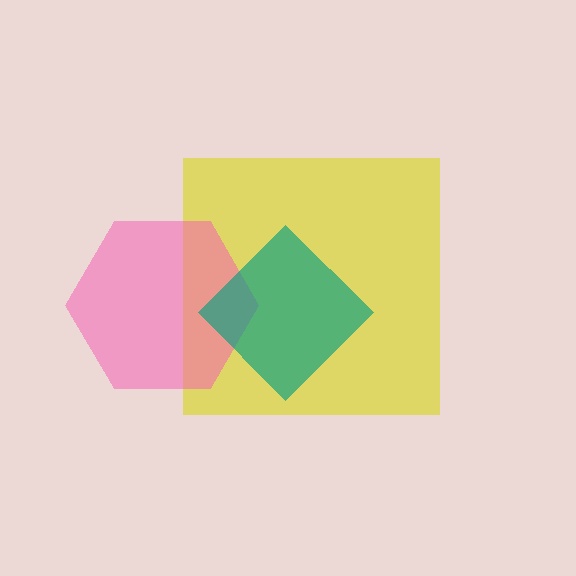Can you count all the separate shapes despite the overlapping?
Yes, there are 3 separate shapes.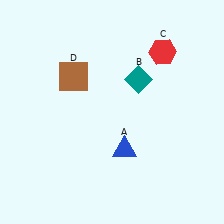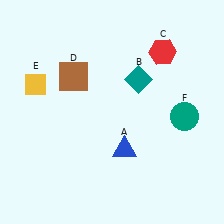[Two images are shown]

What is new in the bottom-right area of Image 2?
A teal circle (F) was added in the bottom-right area of Image 2.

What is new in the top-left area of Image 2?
A yellow diamond (E) was added in the top-left area of Image 2.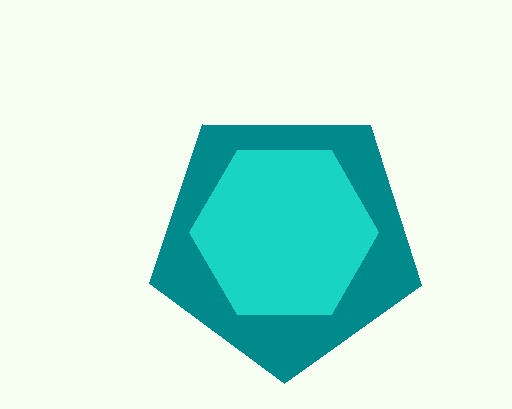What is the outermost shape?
The teal pentagon.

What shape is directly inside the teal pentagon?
The cyan hexagon.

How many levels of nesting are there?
2.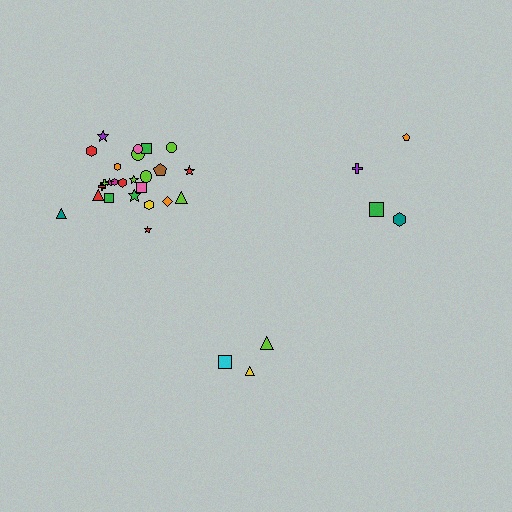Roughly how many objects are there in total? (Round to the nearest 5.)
Roughly 30 objects in total.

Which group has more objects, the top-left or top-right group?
The top-left group.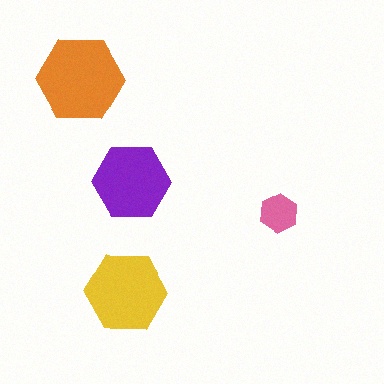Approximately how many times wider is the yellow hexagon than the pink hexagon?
About 2 times wider.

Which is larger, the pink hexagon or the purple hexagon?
The purple one.